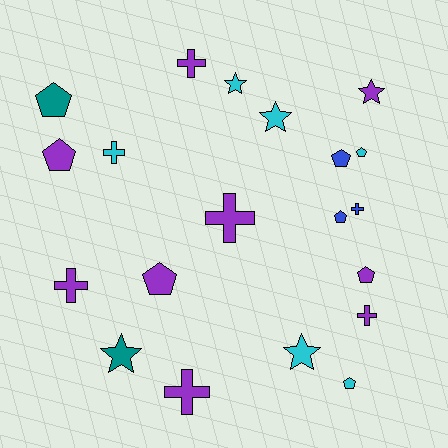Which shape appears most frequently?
Pentagon, with 8 objects.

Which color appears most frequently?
Purple, with 9 objects.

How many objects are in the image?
There are 20 objects.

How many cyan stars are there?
There are 3 cyan stars.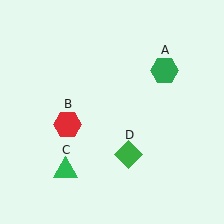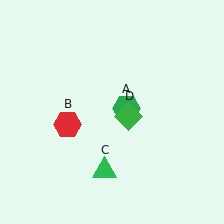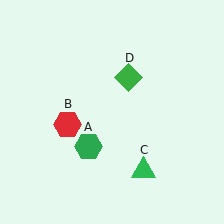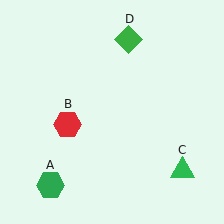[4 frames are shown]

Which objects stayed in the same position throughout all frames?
Red hexagon (object B) remained stationary.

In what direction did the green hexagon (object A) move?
The green hexagon (object A) moved down and to the left.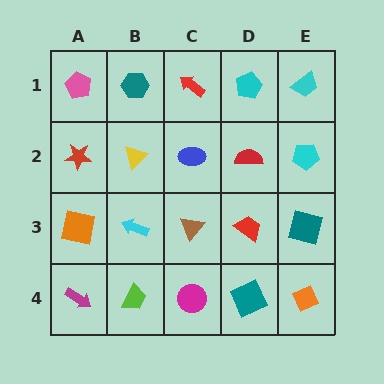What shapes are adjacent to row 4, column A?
An orange square (row 3, column A), a lime trapezoid (row 4, column B).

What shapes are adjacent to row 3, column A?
A red star (row 2, column A), a magenta arrow (row 4, column A), a cyan arrow (row 3, column B).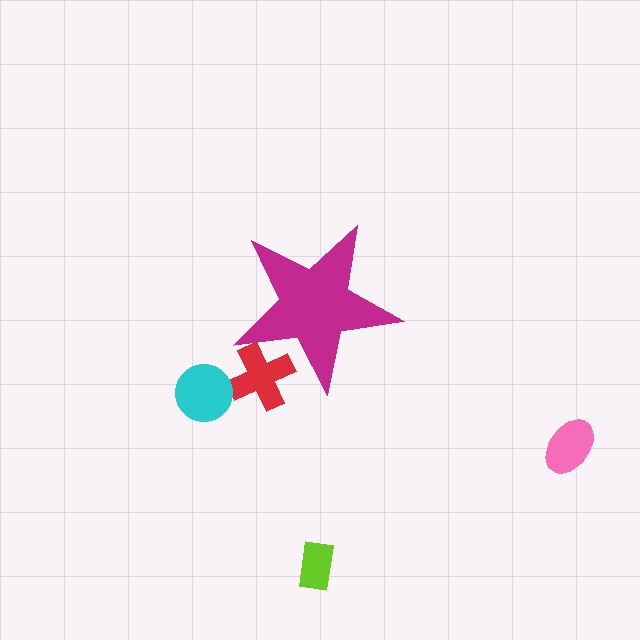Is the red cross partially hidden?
Yes, the red cross is partially hidden behind the magenta star.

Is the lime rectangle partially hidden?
No, the lime rectangle is fully visible.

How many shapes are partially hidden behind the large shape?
1 shape is partially hidden.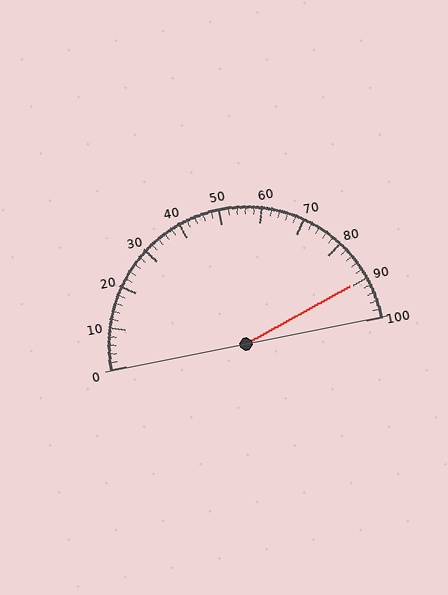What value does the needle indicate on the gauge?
The needle indicates approximately 90.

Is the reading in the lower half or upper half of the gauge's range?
The reading is in the upper half of the range (0 to 100).